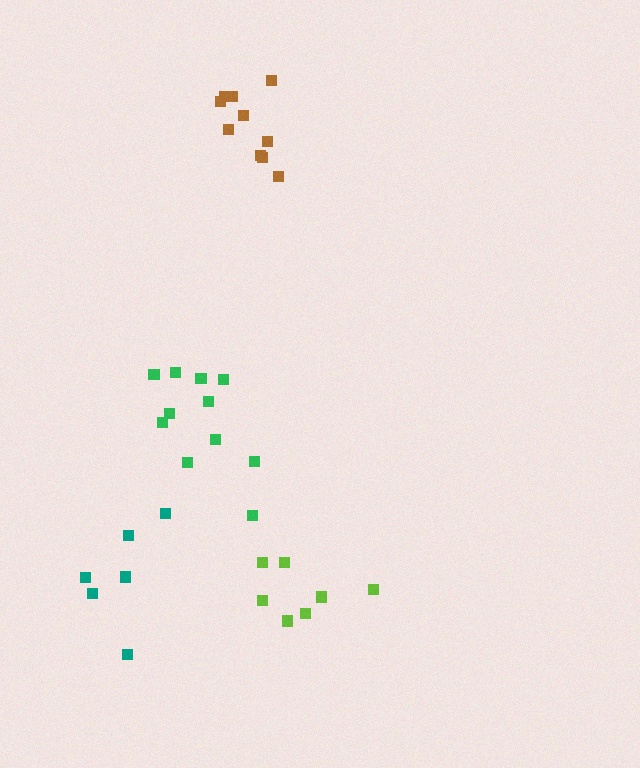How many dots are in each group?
Group 1: 6 dots, Group 2: 7 dots, Group 3: 10 dots, Group 4: 11 dots (34 total).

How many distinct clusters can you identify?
There are 4 distinct clusters.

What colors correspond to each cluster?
The clusters are colored: teal, lime, brown, green.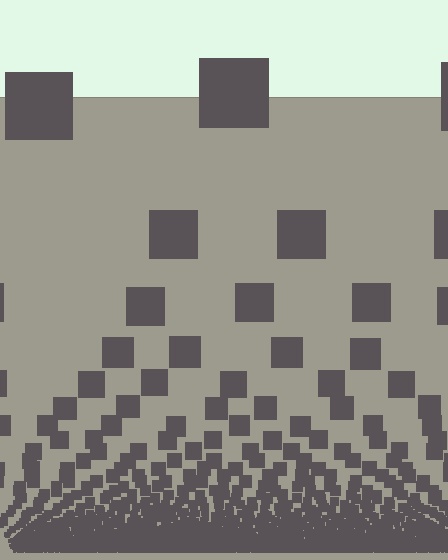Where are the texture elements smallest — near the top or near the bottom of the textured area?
Near the bottom.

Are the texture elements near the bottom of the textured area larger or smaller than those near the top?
Smaller. The gradient is inverted — elements near the bottom are smaller and denser.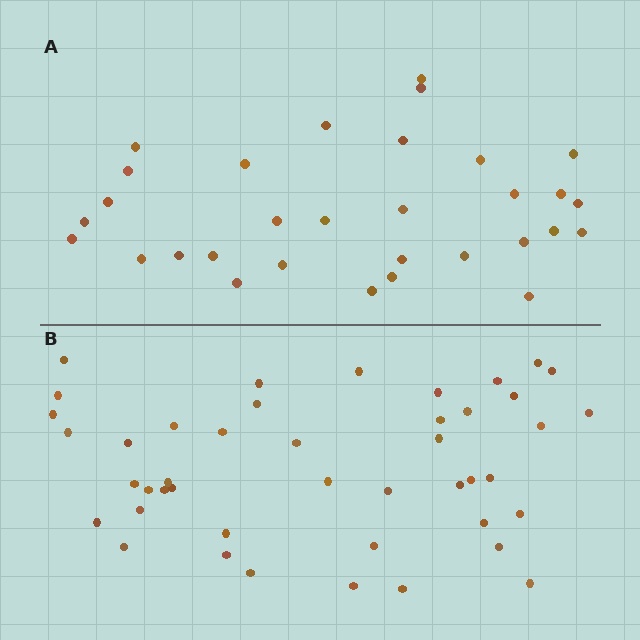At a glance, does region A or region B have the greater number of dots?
Region B (the bottom region) has more dots.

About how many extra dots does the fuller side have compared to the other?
Region B has approximately 15 more dots than region A.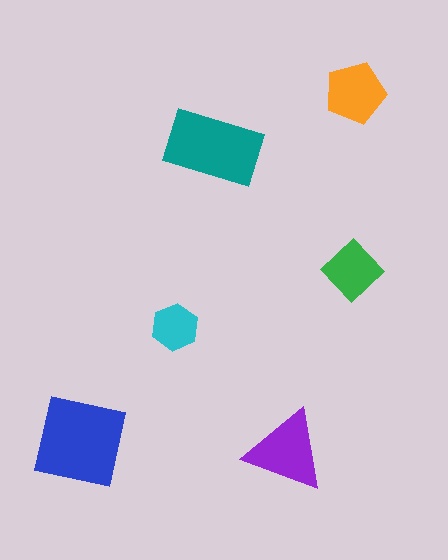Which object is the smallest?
The cyan hexagon.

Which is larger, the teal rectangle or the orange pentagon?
The teal rectangle.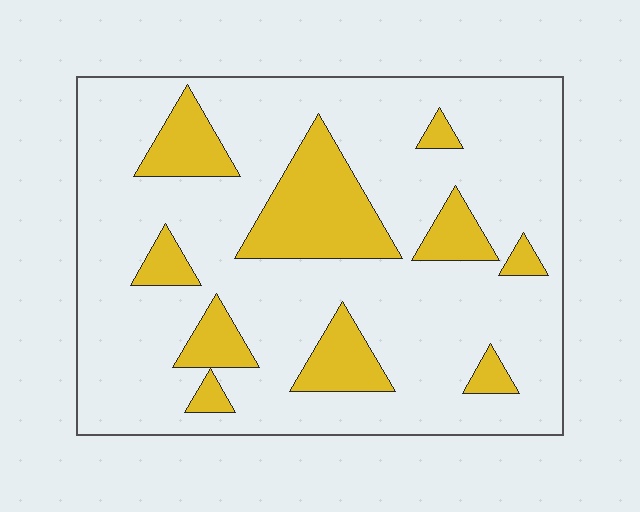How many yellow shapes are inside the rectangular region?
10.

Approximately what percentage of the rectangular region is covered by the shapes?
Approximately 20%.